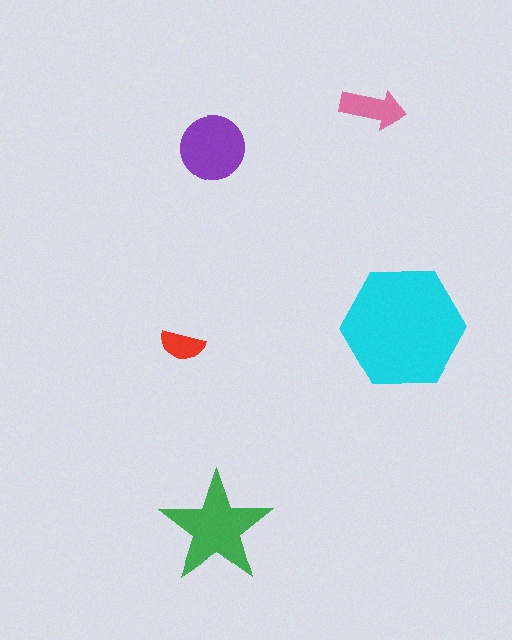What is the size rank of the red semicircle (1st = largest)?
5th.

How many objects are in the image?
There are 5 objects in the image.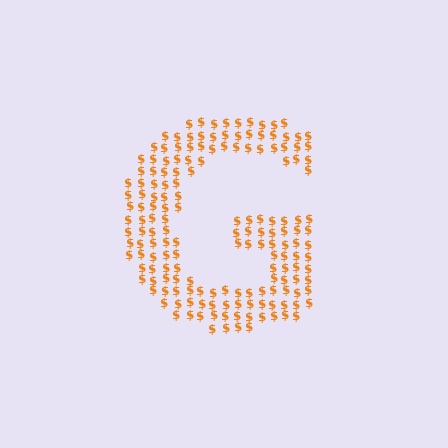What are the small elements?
The small elements are dollar signs.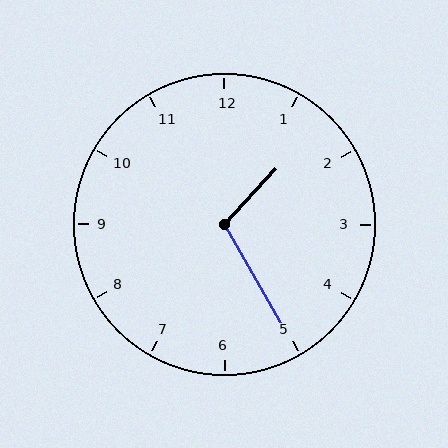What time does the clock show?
1:25.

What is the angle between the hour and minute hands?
Approximately 108 degrees.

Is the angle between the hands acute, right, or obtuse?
It is obtuse.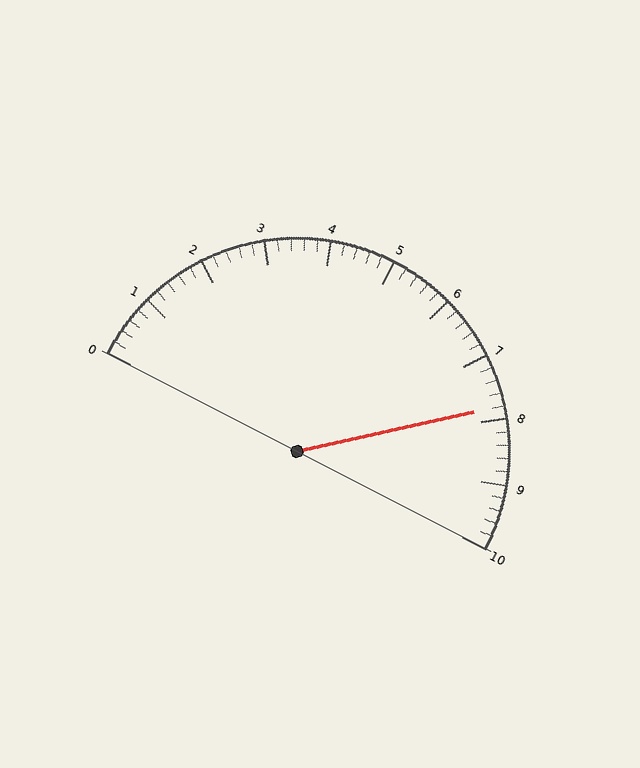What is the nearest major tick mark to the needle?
The nearest major tick mark is 8.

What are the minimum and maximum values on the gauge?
The gauge ranges from 0 to 10.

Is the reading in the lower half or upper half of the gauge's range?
The reading is in the upper half of the range (0 to 10).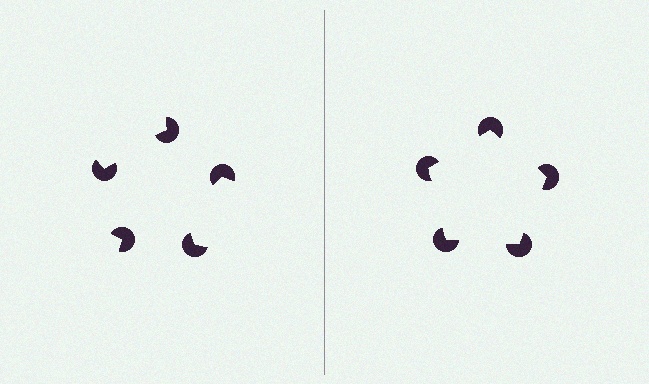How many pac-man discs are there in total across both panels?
10 — 5 on each side.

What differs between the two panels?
The pac-man discs are positioned identically on both sides; only the wedge orientations differ. On the right they align to a pentagon; on the left they are misaligned.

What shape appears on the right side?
An illusory pentagon.